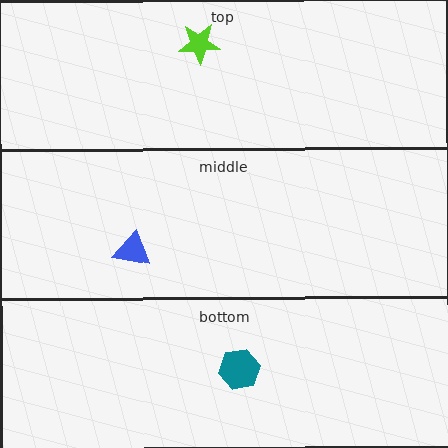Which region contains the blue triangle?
The middle region.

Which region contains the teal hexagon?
The bottom region.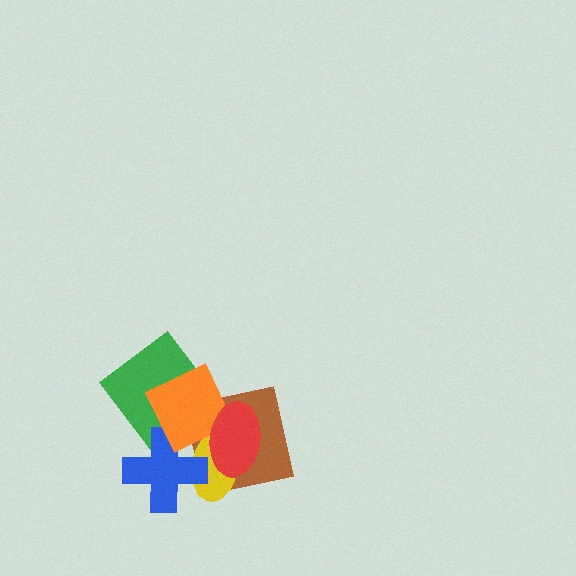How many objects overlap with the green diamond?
1 object overlaps with the green diamond.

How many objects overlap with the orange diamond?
5 objects overlap with the orange diamond.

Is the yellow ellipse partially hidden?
Yes, it is partially covered by another shape.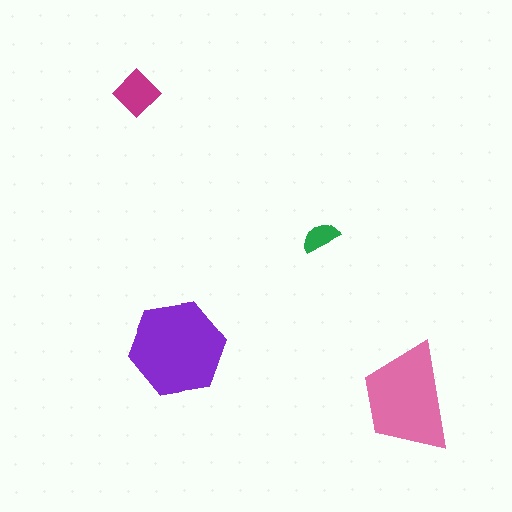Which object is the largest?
The purple hexagon.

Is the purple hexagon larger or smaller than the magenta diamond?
Larger.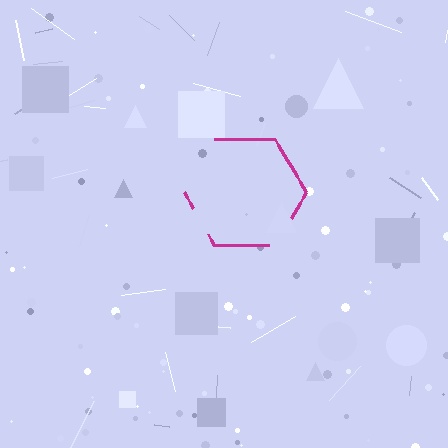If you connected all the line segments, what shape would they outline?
They would outline a hexagon.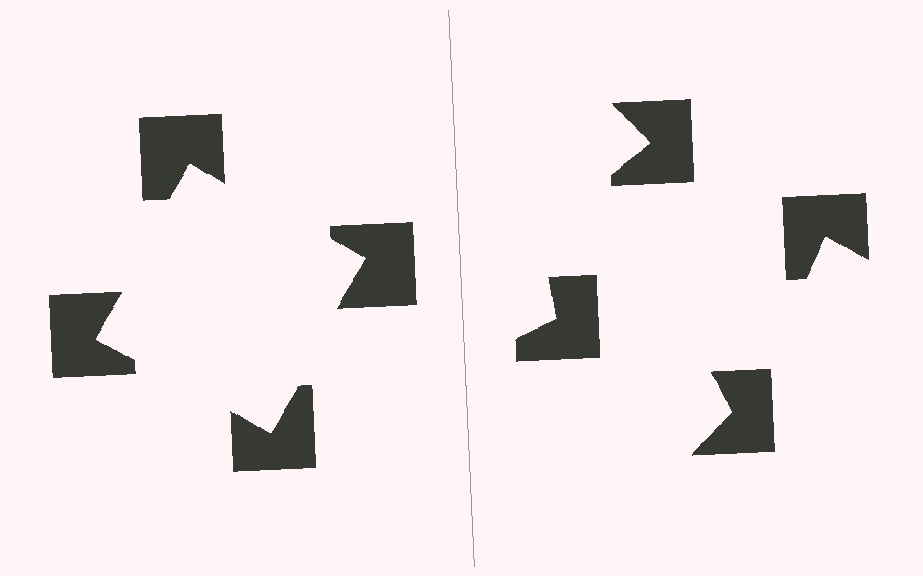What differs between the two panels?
The notched squares are positioned identically on both sides; only the wedge orientations differ. On the left they align to a square; on the right they are misaligned.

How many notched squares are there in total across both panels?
8 — 4 on each side.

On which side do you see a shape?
An illusory square appears on the left side. On the right side the wedge cuts are rotated, so no coherent shape forms.